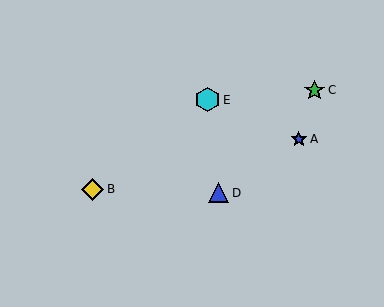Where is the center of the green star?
The center of the green star is at (314, 90).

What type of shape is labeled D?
Shape D is a blue triangle.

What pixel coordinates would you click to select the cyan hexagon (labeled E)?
Click at (207, 100) to select the cyan hexagon E.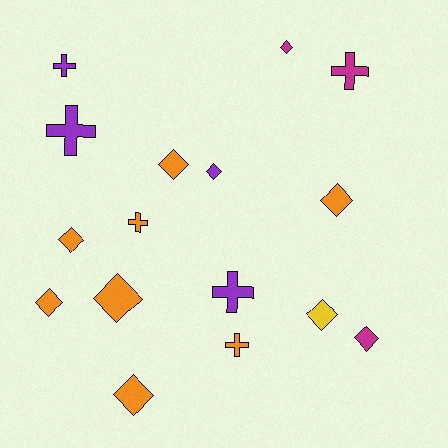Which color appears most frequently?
Orange, with 8 objects.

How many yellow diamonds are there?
There is 1 yellow diamond.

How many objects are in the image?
There are 16 objects.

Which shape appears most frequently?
Diamond, with 10 objects.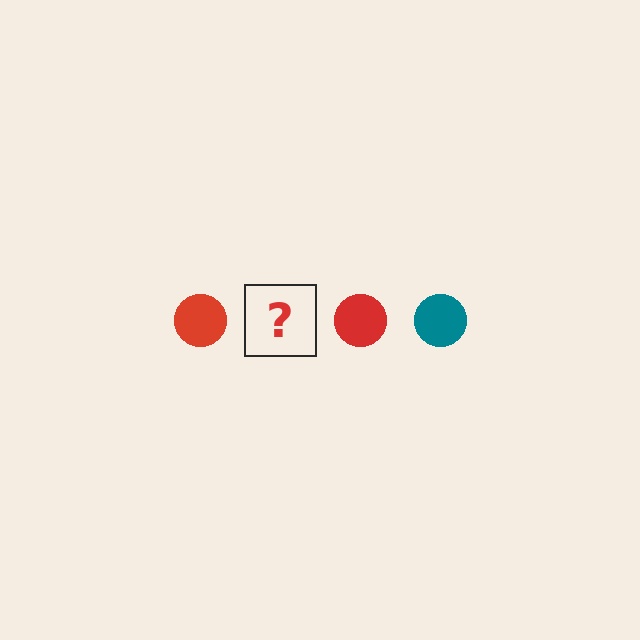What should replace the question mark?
The question mark should be replaced with a teal circle.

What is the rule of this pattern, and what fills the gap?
The rule is that the pattern cycles through red, teal circles. The gap should be filled with a teal circle.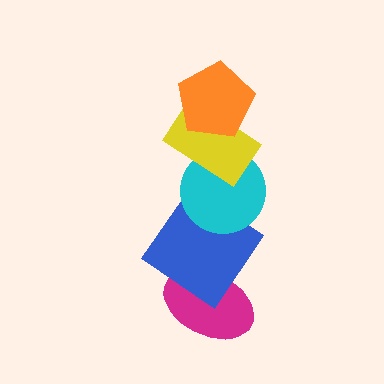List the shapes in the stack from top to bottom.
From top to bottom: the orange pentagon, the yellow rectangle, the cyan circle, the blue diamond, the magenta ellipse.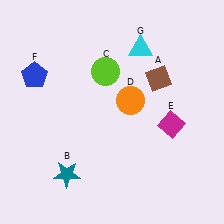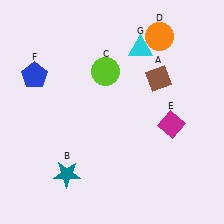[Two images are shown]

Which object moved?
The orange circle (D) moved up.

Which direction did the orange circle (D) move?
The orange circle (D) moved up.